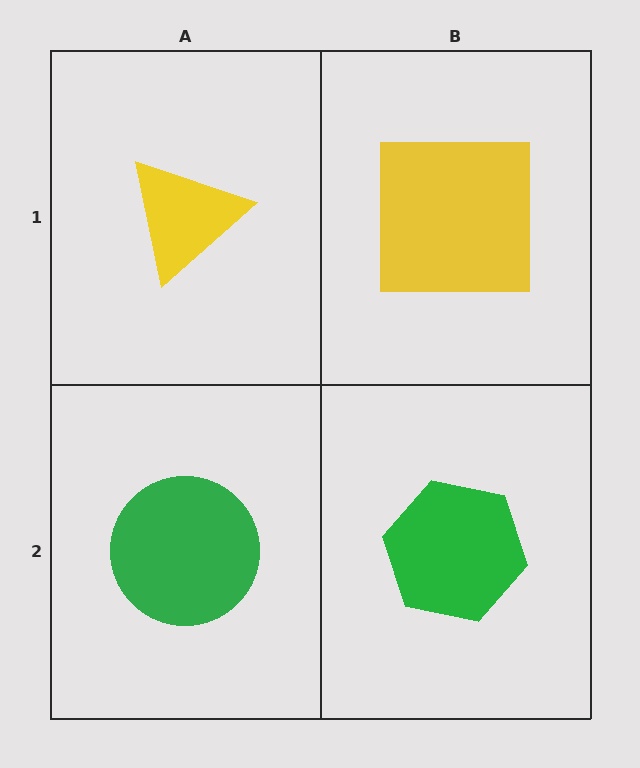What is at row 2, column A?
A green circle.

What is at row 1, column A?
A yellow triangle.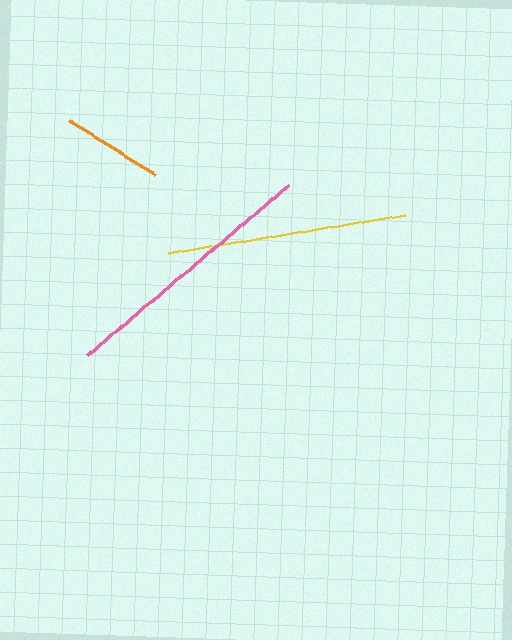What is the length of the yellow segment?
The yellow segment is approximately 240 pixels long.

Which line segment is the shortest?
The orange line is the shortest at approximately 102 pixels.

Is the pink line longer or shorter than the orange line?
The pink line is longer than the orange line.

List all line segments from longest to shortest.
From longest to shortest: pink, yellow, orange.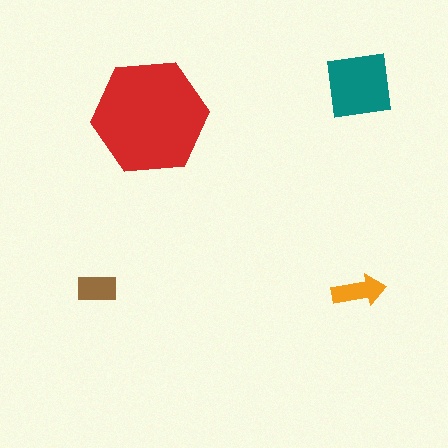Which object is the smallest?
The brown rectangle.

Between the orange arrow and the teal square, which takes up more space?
The teal square.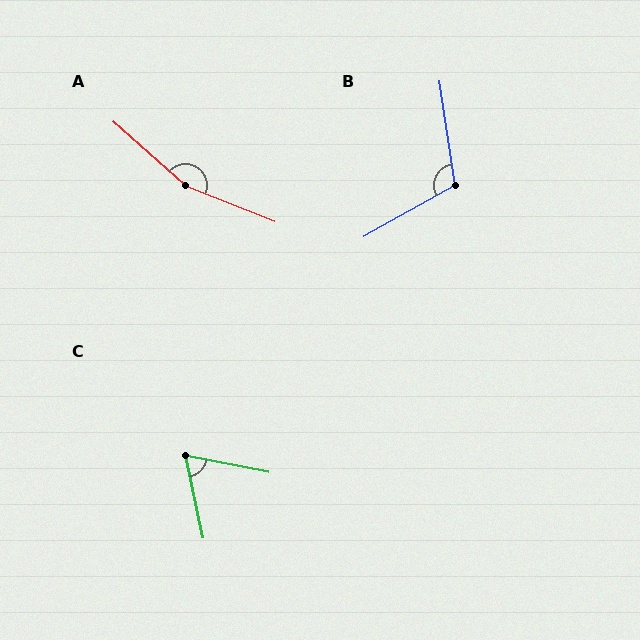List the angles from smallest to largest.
C (67°), B (111°), A (160°).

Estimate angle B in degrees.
Approximately 111 degrees.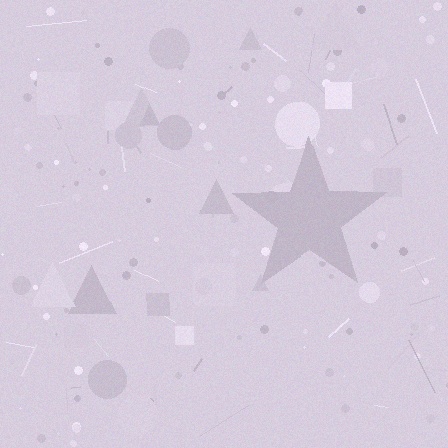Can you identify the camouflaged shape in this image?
The camouflaged shape is a star.